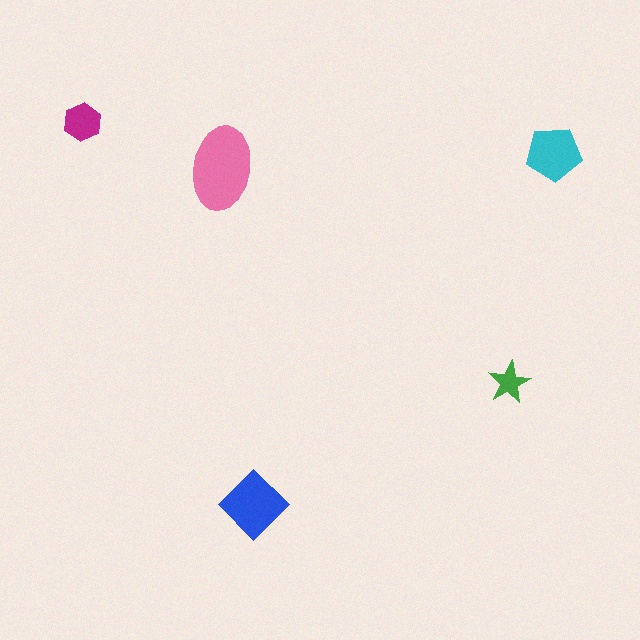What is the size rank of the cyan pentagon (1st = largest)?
3rd.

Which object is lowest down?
The blue diamond is bottommost.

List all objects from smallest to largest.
The green star, the magenta hexagon, the cyan pentagon, the blue diamond, the pink ellipse.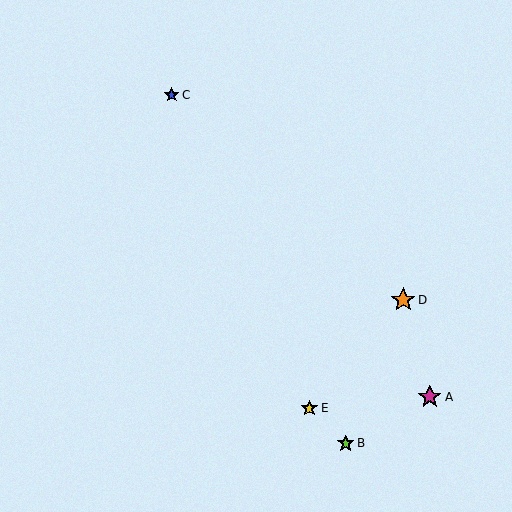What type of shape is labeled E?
Shape E is a yellow star.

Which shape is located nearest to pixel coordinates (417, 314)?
The orange star (labeled D) at (403, 300) is nearest to that location.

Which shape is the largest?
The orange star (labeled D) is the largest.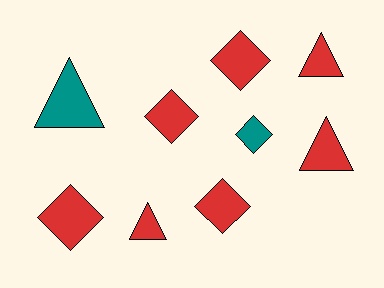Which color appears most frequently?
Red, with 7 objects.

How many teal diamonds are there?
There is 1 teal diamond.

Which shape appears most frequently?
Diamond, with 5 objects.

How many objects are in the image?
There are 9 objects.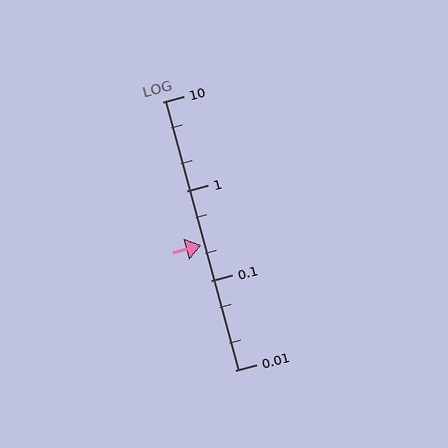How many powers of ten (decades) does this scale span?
The scale spans 3 decades, from 0.01 to 10.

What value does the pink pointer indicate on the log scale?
The pointer indicates approximately 0.25.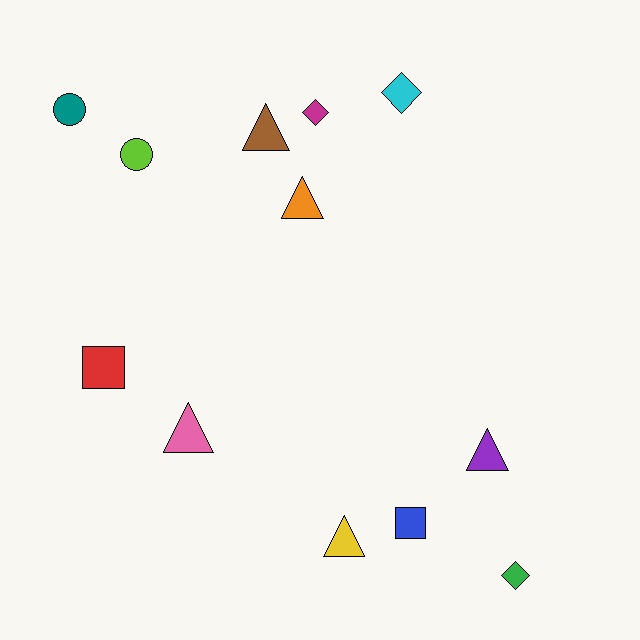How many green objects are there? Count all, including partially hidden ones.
There is 1 green object.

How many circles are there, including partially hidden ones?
There are 2 circles.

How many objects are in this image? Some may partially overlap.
There are 12 objects.